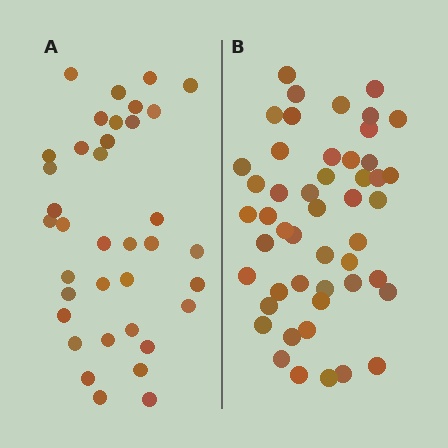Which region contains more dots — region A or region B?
Region B (the right region) has more dots.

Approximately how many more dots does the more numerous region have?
Region B has roughly 12 or so more dots than region A.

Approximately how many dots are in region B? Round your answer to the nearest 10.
About 50 dots. (The exact count is 49, which rounds to 50.)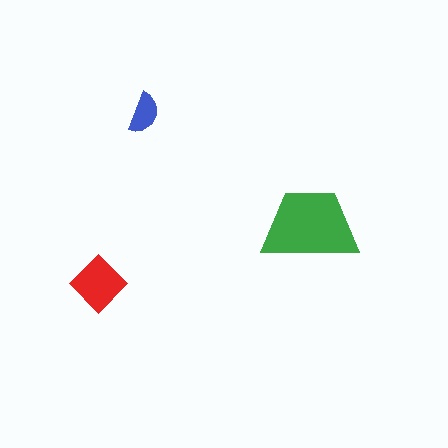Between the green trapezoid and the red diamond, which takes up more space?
The green trapezoid.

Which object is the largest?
The green trapezoid.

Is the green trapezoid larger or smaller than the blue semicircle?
Larger.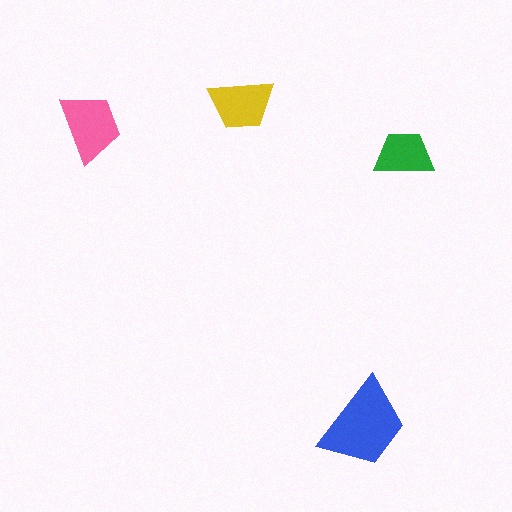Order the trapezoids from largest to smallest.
the blue one, the pink one, the yellow one, the green one.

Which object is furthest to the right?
The green trapezoid is rightmost.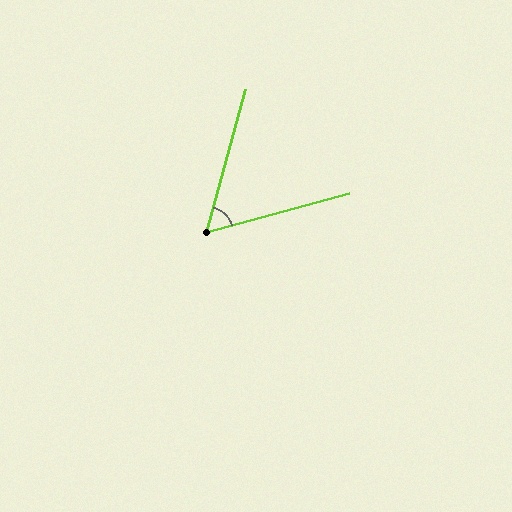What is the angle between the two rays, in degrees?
Approximately 60 degrees.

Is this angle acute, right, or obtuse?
It is acute.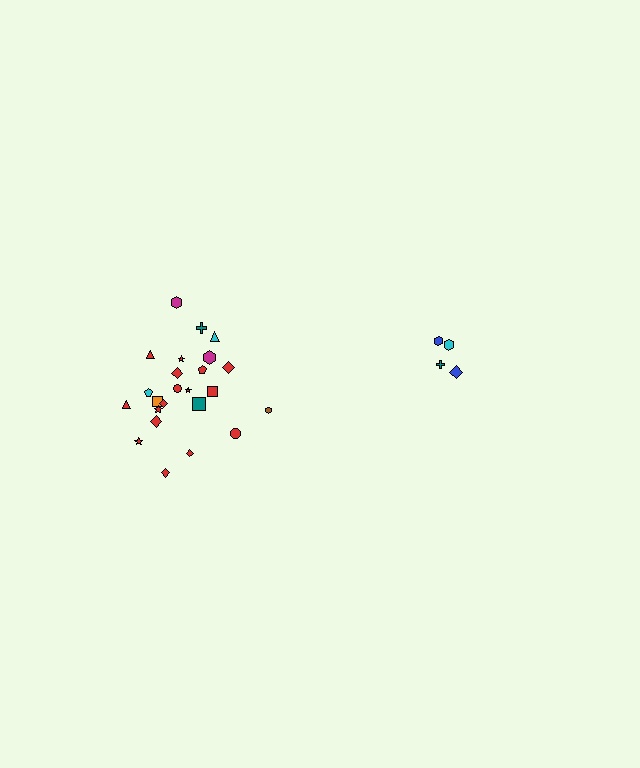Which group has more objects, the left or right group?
The left group.